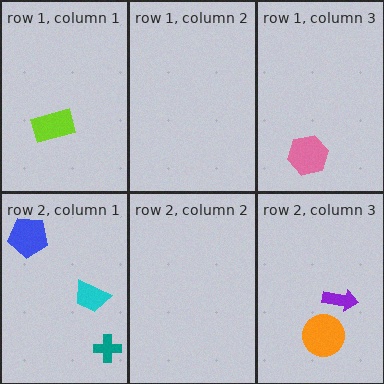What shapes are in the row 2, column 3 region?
The orange circle, the purple arrow.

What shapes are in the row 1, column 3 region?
The pink hexagon.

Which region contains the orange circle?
The row 2, column 3 region.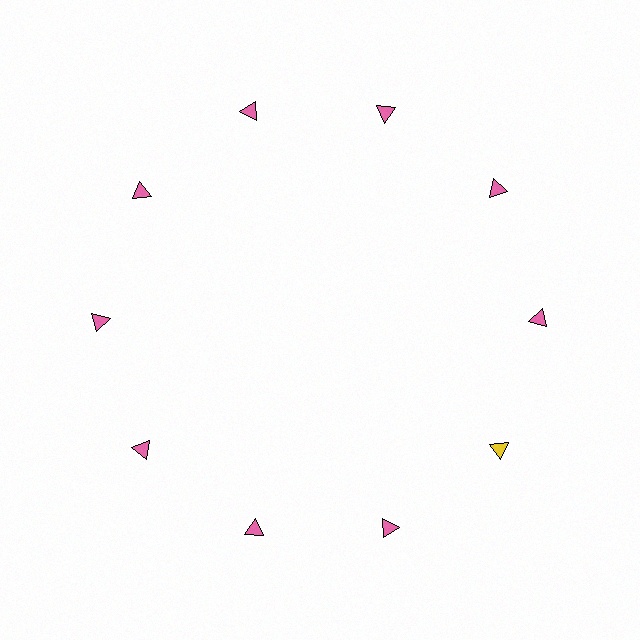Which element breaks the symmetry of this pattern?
The yellow triangle at roughly the 4 o'clock position breaks the symmetry. All other shapes are pink triangles.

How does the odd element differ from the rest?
It has a different color: yellow instead of pink.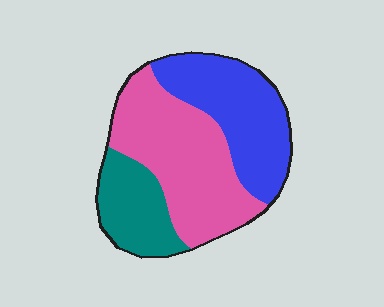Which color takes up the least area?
Teal, at roughly 20%.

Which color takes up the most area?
Pink, at roughly 45%.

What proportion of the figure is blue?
Blue covers around 35% of the figure.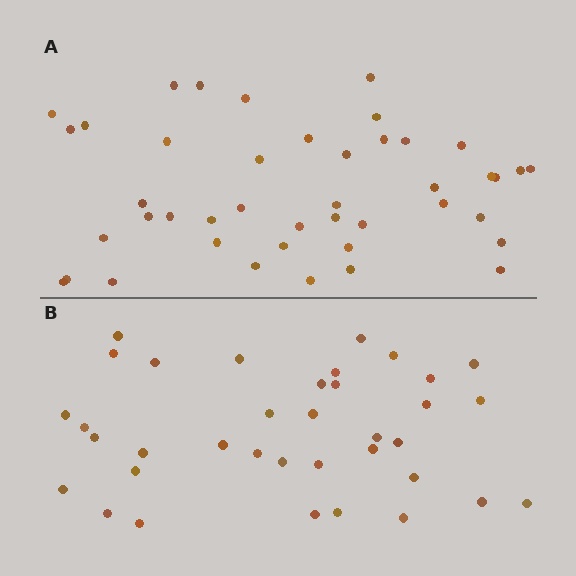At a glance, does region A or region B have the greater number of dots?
Region A (the top region) has more dots.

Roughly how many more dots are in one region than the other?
Region A has roughly 8 or so more dots than region B.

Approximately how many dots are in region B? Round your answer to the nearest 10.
About 40 dots. (The exact count is 36, which rounds to 40.)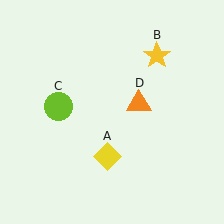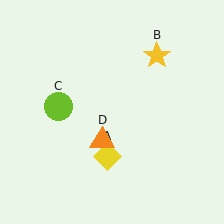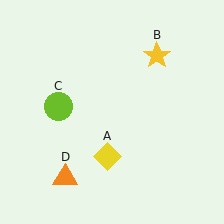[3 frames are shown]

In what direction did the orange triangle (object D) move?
The orange triangle (object D) moved down and to the left.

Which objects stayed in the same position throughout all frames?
Yellow diamond (object A) and yellow star (object B) and lime circle (object C) remained stationary.